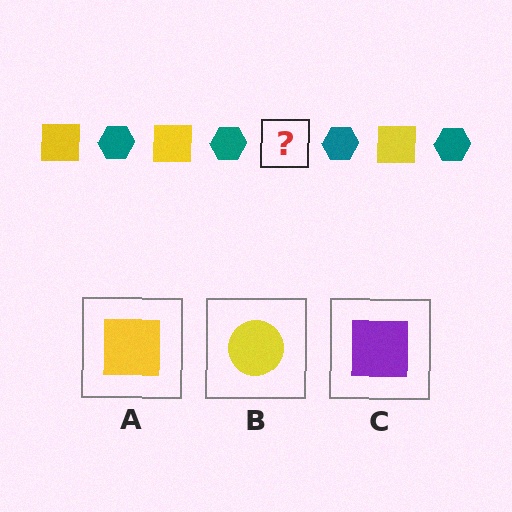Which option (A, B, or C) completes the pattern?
A.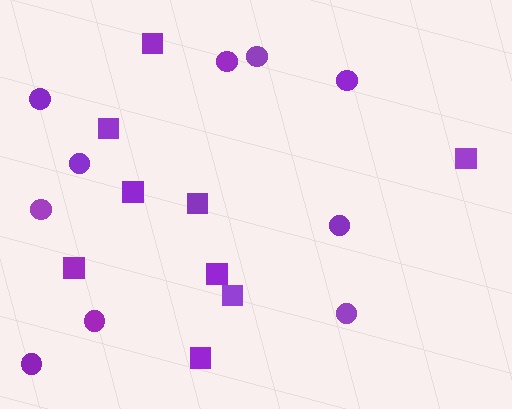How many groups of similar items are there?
There are 2 groups: one group of circles (10) and one group of squares (9).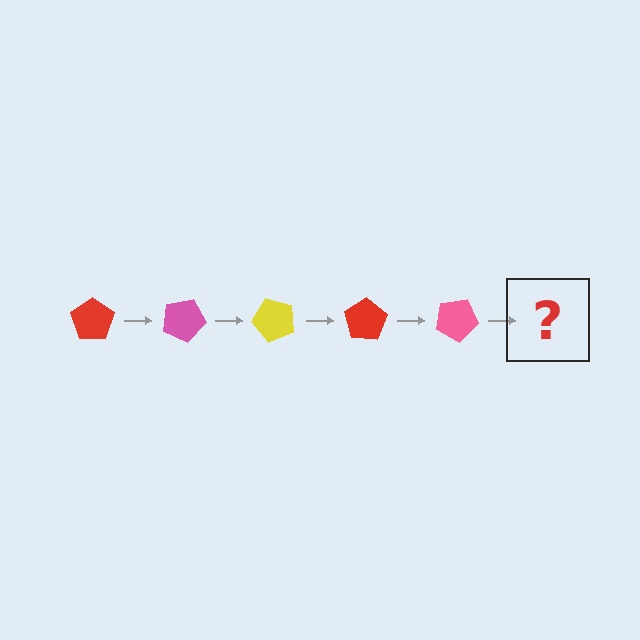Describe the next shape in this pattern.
It should be a yellow pentagon, rotated 125 degrees from the start.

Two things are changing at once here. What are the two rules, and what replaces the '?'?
The two rules are that it rotates 25 degrees each step and the color cycles through red, pink, and yellow. The '?' should be a yellow pentagon, rotated 125 degrees from the start.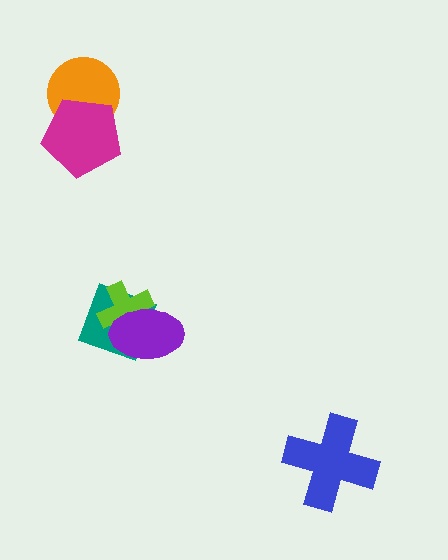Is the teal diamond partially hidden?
Yes, it is partially covered by another shape.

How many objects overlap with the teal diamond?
2 objects overlap with the teal diamond.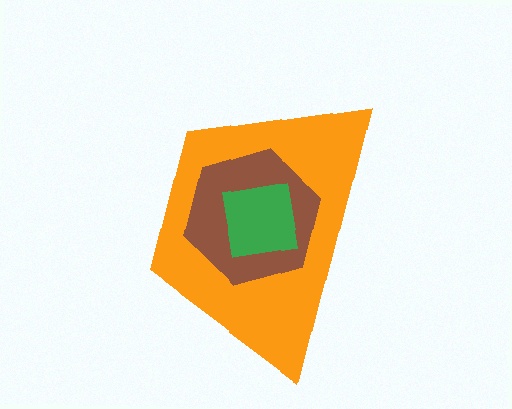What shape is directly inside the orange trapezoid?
The brown hexagon.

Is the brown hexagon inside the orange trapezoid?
Yes.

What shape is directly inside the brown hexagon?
The green square.